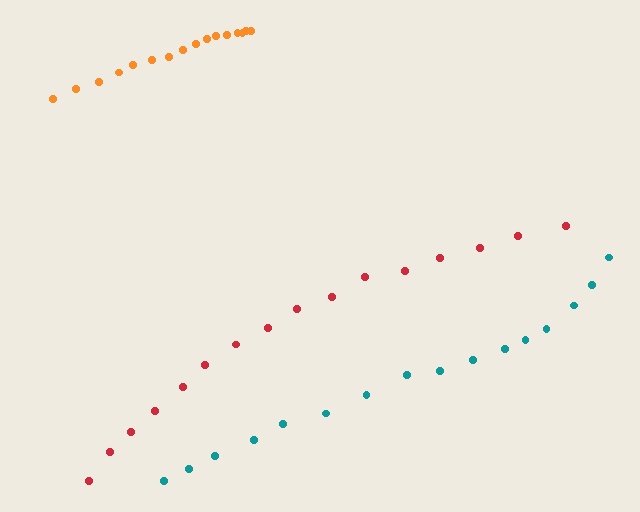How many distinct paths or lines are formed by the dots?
There are 3 distinct paths.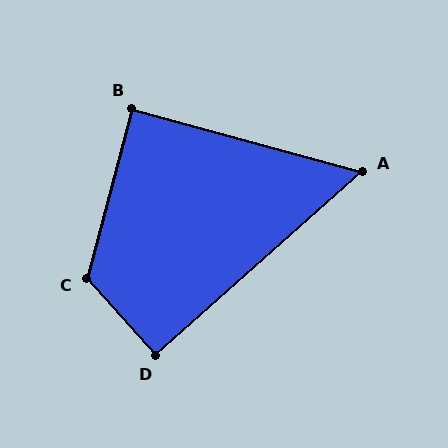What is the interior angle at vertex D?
Approximately 90 degrees (approximately right).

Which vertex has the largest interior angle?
C, at approximately 123 degrees.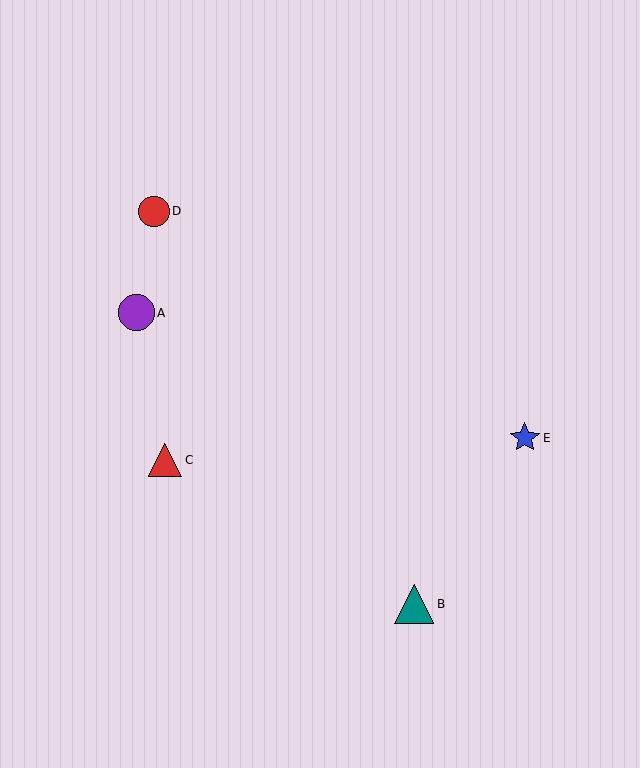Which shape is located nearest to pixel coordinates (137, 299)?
The purple circle (labeled A) at (136, 313) is nearest to that location.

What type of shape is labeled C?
Shape C is a red triangle.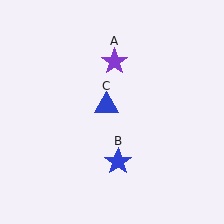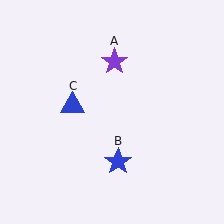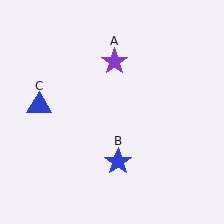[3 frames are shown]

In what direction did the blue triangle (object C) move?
The blue triangle (object C) moved left.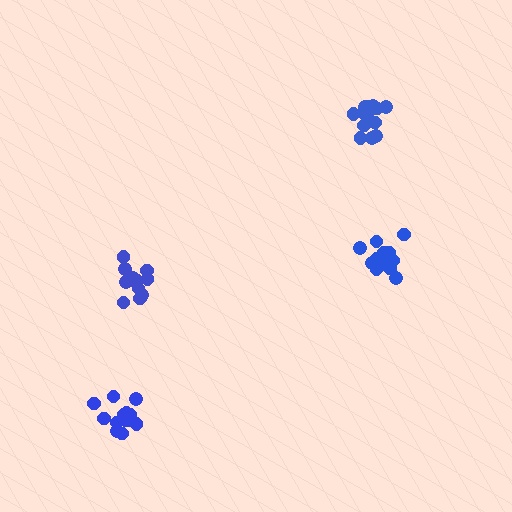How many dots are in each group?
Group 1: 13 dots, Group 2: 13 dots, Group 3: 13 dots, Group 4: 16 dots (55 total).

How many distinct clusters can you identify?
There are 4 distinct clusters.